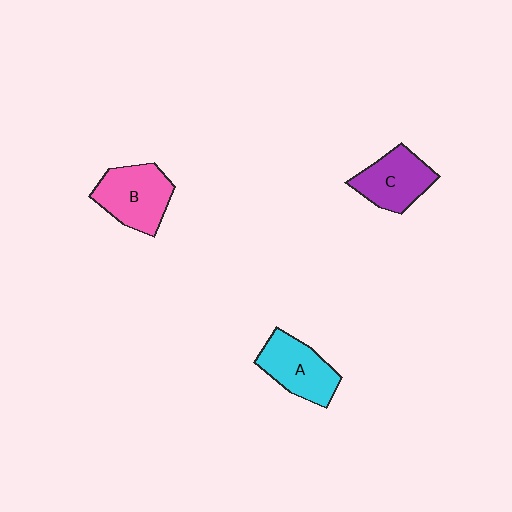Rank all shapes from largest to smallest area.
From largest to smallest: B (pink), A (cyan), C (purple).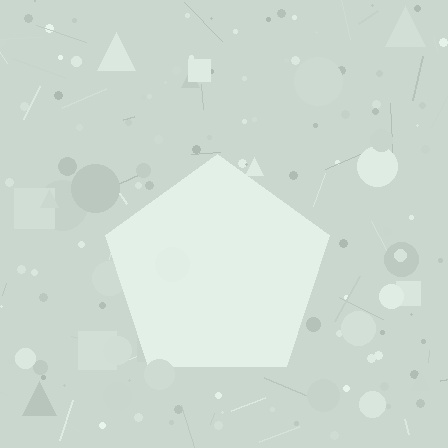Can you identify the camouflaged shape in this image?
The camouflaged shape is a pentagon.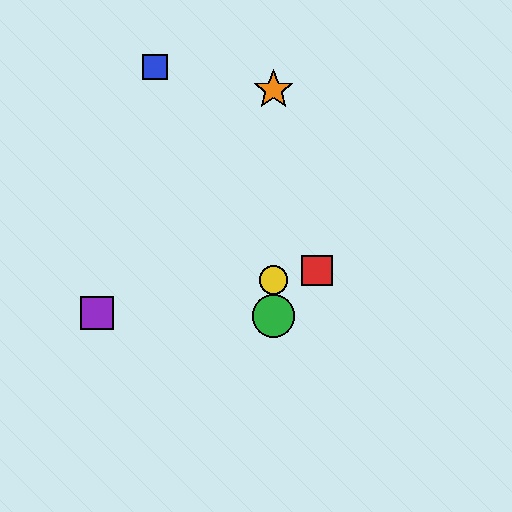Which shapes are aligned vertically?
The green circle, the yellow circle, the orange star are aligned vertically.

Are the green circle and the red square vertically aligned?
No, the green circle is at x≈273 and the red square is at x≈317.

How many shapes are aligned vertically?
3 shapes (the green circle, the yellow circle, the orange star) are aligned vertically.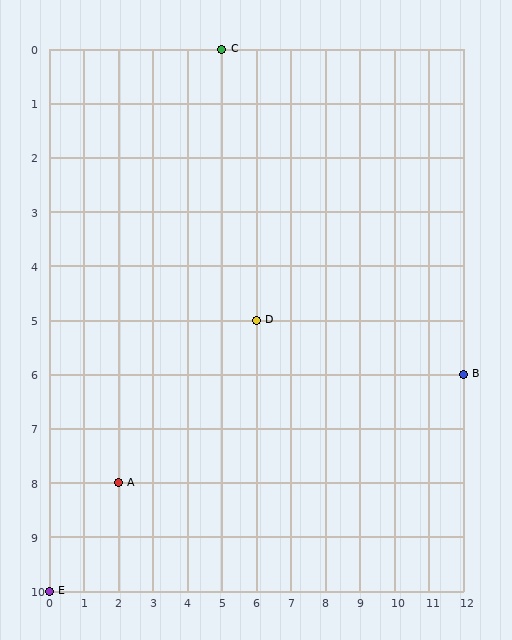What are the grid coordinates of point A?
Point A is at grid coordinates (2, 8).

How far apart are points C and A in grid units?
Points C and A are 3 columns and 8 rows apart (about 8.5 grid units diagonally).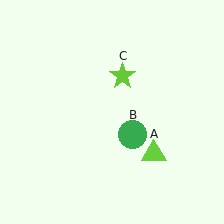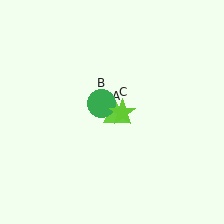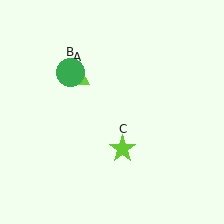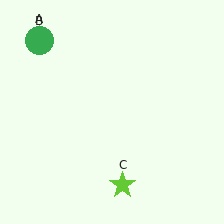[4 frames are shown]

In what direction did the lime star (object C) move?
The lime star (object C) moved down.